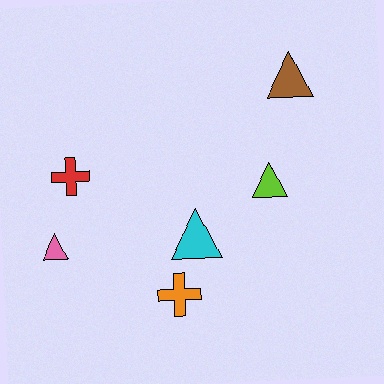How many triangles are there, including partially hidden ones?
There are 4 triangles.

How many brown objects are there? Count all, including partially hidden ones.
There is 1 brown object.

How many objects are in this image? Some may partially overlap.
There are 6 objects.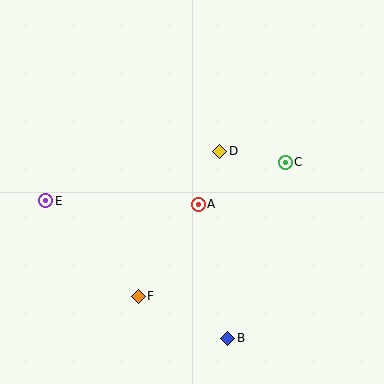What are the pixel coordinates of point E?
Point E is at (46, 201).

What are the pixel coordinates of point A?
Point A is at (198, 204).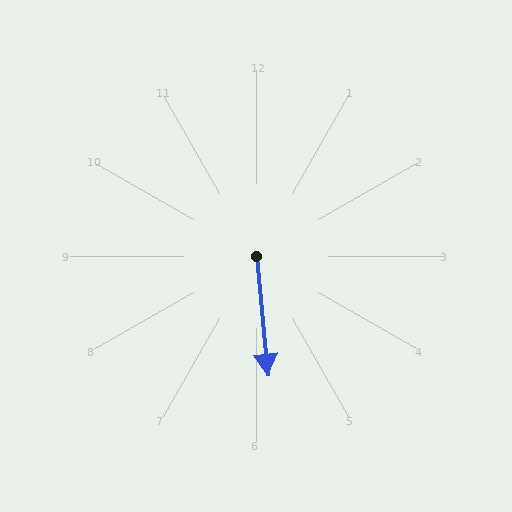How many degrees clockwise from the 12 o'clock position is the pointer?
Approximately 174 degrees.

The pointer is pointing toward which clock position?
Roughly 6 o'clock.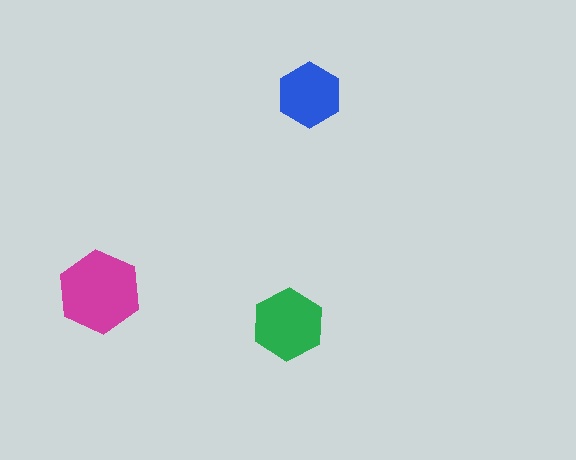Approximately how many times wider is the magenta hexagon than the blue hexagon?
About 1.5 times wider.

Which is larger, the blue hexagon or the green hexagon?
The green one.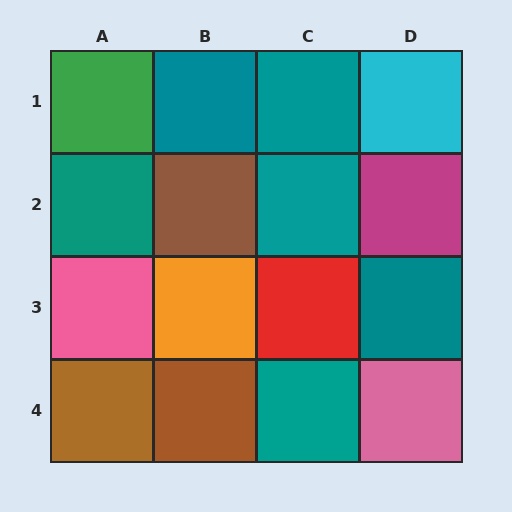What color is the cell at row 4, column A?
Brown.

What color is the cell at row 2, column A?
Teal.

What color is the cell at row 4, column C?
Teal.